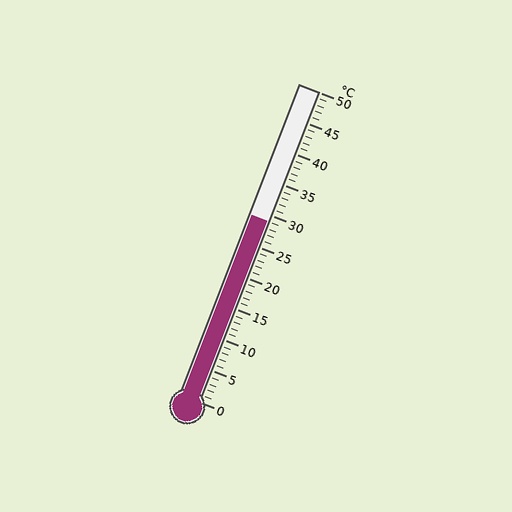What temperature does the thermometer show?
The thermometer shows approximately 29°C.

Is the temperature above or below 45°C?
The temperature is below 45°C.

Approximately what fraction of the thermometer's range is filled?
The thermometer is filled to approximately 60% of its range.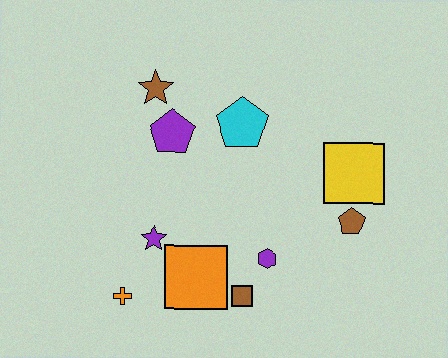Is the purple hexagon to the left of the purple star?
No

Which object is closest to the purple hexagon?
The brown square is closest to the purple hexagon.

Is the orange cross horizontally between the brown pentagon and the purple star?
No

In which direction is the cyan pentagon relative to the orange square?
The cyan pentagon is above the orange square.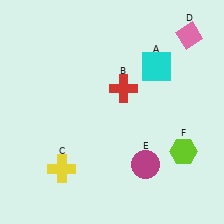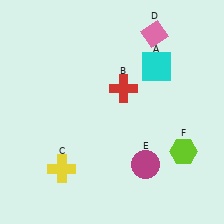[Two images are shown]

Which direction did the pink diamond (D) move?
The pink diamond (D) moved left.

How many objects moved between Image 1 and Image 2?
1 object moved between the two images.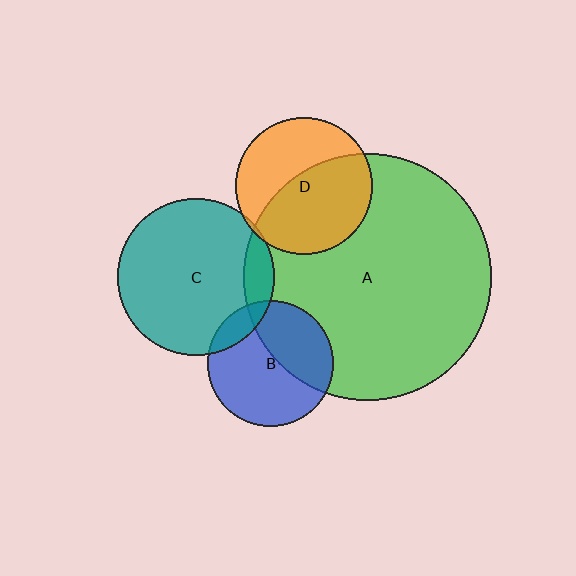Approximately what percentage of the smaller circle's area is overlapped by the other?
Approximately 55%.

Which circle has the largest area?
Circle A (green).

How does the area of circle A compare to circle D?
Approximately 3.3 times.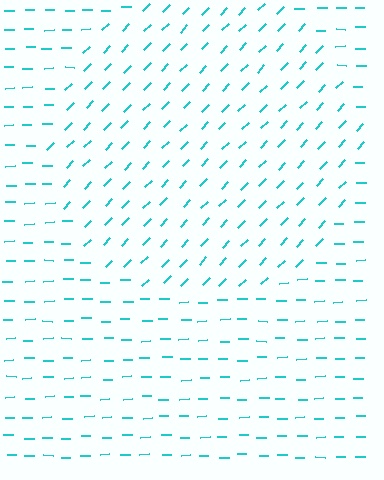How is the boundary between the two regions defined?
The boundary is defined purely by a change in line orientation (approximately 45 degrees difference). All lines are the same color and thickness.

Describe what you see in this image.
The image is filled with small cyan line segments. A circle region in the image has lines oriented differently from the surrounding lines, creating a visible texture boundary.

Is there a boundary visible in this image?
Yes, there is a texture boundary formed by a change in line orientation.